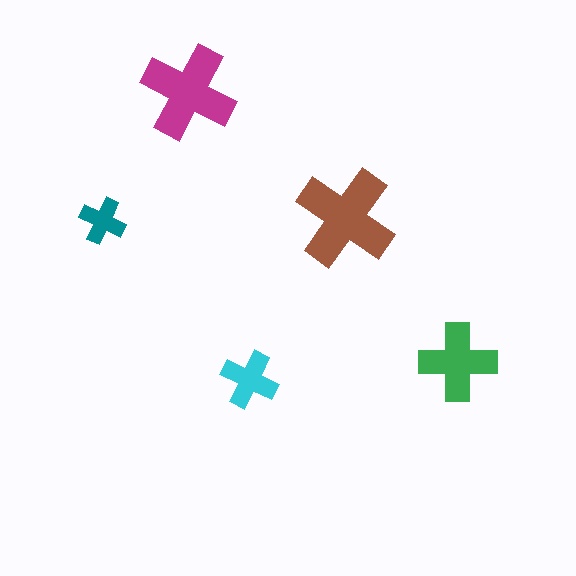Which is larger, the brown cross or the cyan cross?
The brown one.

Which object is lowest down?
The cyan cross is bottommost.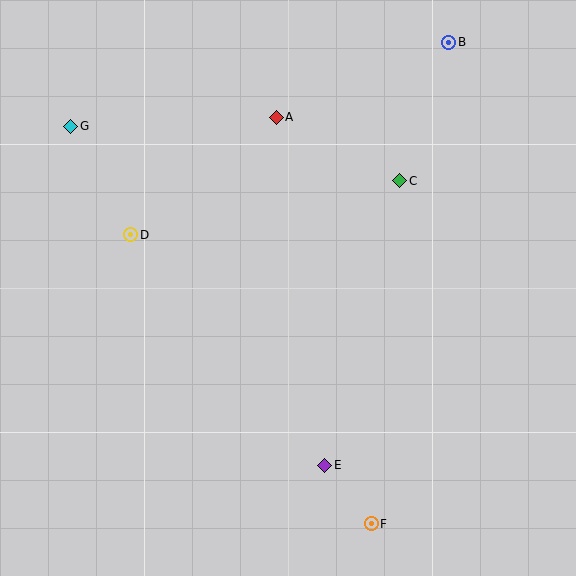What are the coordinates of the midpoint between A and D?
The midpoint between A and D is at (203, 176).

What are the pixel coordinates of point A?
Point A is at (276, 117).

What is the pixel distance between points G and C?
The distance between G and C is 333 pixels.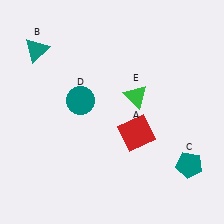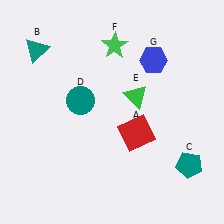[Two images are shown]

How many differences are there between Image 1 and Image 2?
There are 2 differences between the two images.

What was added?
A green star (F), a blue hexagon (G) were added in Image 2.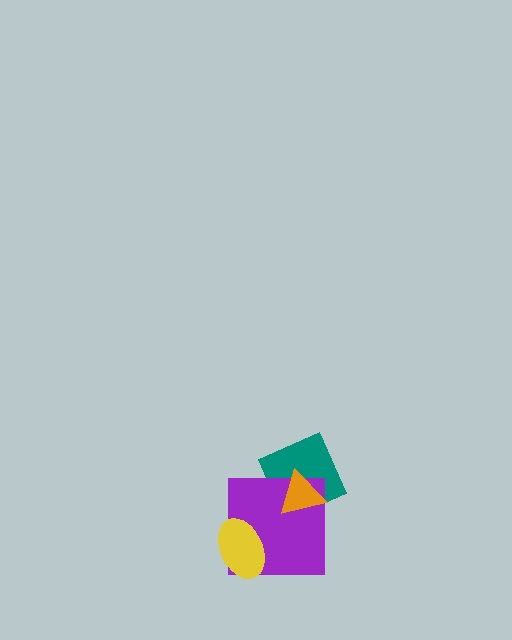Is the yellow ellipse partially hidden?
No, no other shape covers it.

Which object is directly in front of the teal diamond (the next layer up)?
The purple square is directly in front of the teal diamond.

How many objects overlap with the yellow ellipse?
1 object overlaps with the yellow ellipse.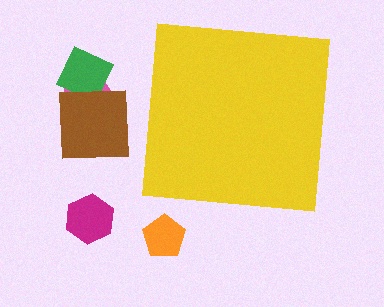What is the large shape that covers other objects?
A yellow square.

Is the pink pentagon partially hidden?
No, the pink pentagon is fully visible.